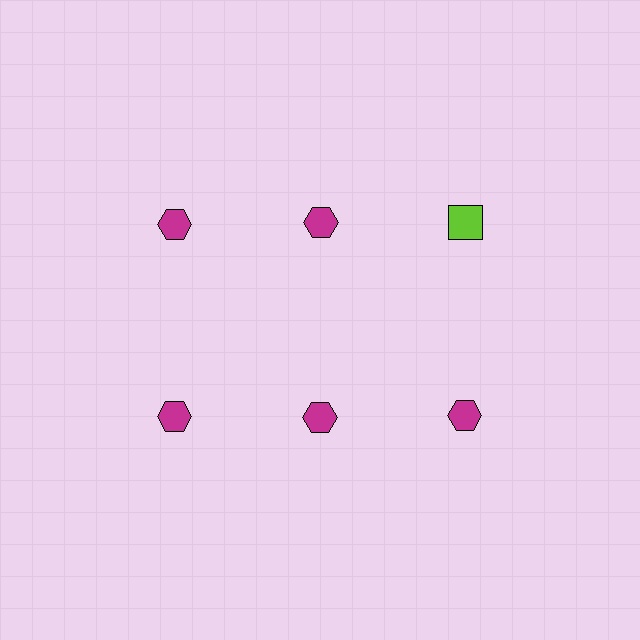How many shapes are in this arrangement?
There are 6 shapes arranged in a grid pattern.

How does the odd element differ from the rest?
It differs in both color (lime instead of magenta) and shape (square instead of hexagon).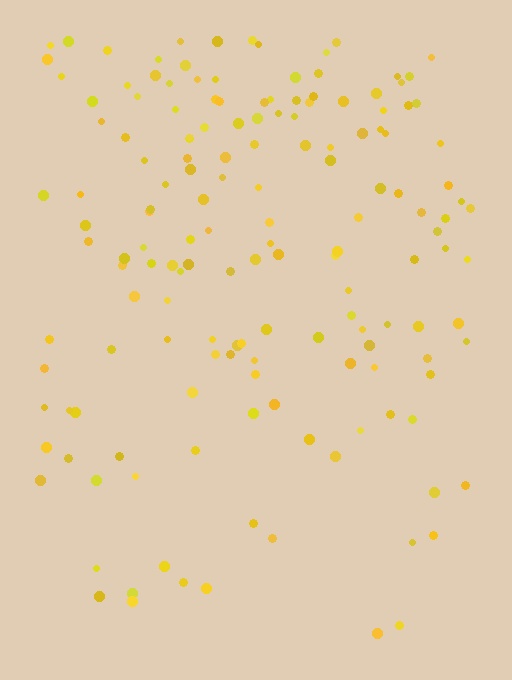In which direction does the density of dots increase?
From bottom to top, with the top side densest.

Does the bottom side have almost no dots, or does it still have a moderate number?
Still a moderate number, just noticeably fewer than the top.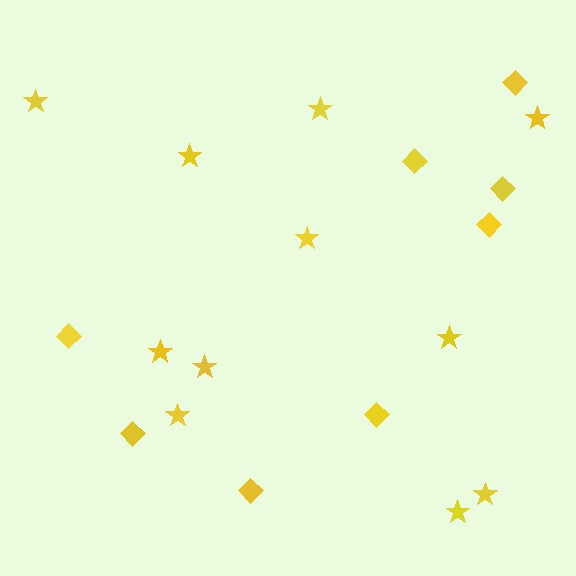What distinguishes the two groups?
There are 2 groups: one group of stars (11) and one group of diamonds (8).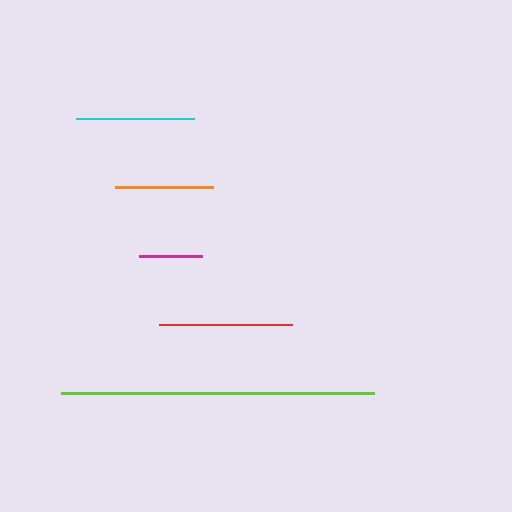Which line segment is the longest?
The lime line is the longest at approximately 313 pixels.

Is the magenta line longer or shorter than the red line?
The red line is longer than the magenta line.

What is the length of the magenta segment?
The magenta segment is approximately 63 pixels long.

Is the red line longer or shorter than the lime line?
The lime line is longer than the red line.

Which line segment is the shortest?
The magenta line is the shortest at approximately 63 pixels.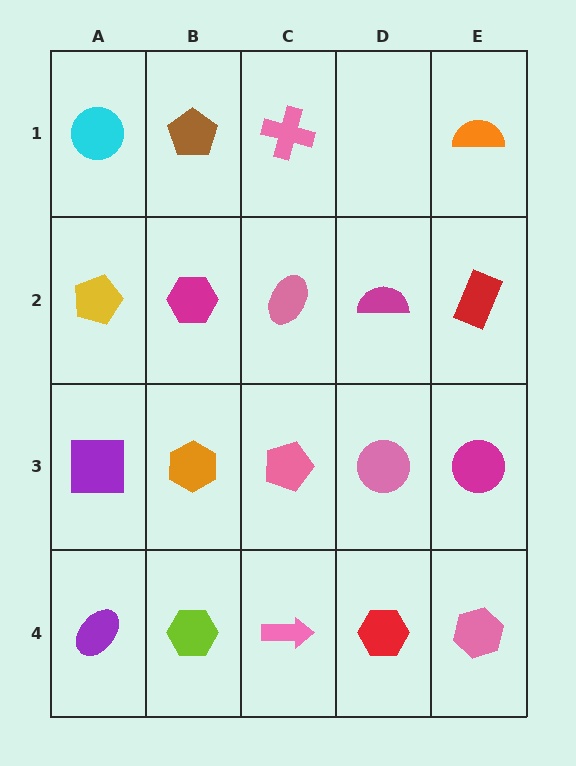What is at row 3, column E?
A magenta circle.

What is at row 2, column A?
A yellow pentagon.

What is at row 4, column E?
A pink hexagon.